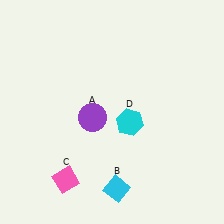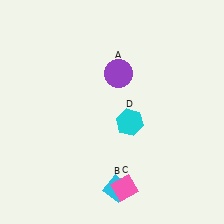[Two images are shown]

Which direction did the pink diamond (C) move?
The pink diamond (C) moved right.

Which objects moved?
The objects that moved are: the purple circle (A), the pink diamond (C).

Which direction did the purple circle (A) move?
The purple circle (A) moved up.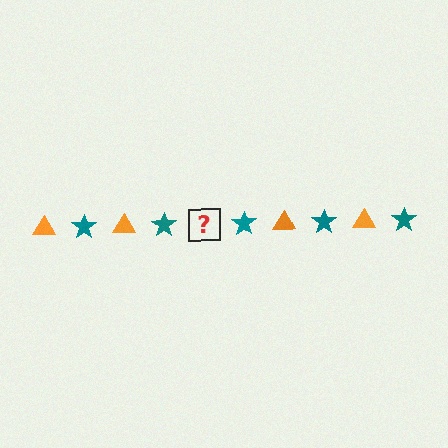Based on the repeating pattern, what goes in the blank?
The blank should be an orange triangle.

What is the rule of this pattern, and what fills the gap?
The rule is that the pattern alternates between orange triangle and teal star. The gap should be filled with an orange triangle.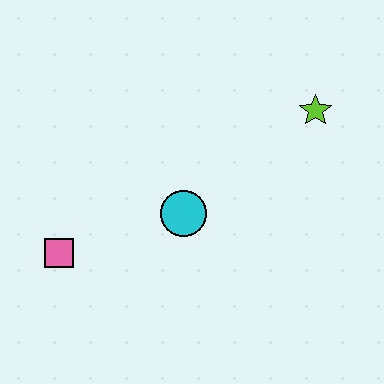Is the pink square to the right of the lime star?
No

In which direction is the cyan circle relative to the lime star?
The cyan circle is to the left of the lime star.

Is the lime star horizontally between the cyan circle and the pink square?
No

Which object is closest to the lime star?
The cyan circle is closest to the lime star.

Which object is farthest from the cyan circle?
The lime star is farthest from the cyan circle.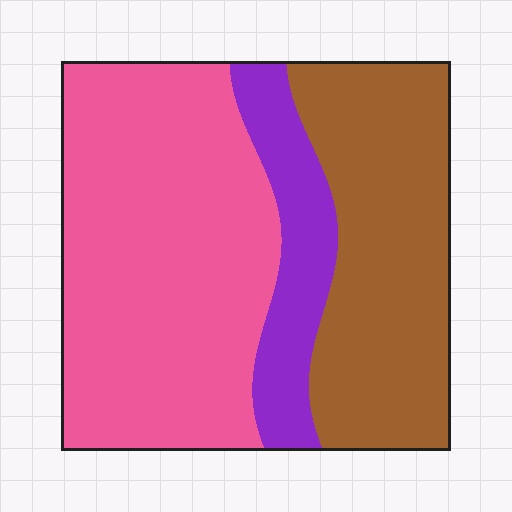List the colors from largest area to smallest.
From largest to smallest: pink, brown, purple.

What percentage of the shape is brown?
Brown takes up about one third (1/3) of the shape.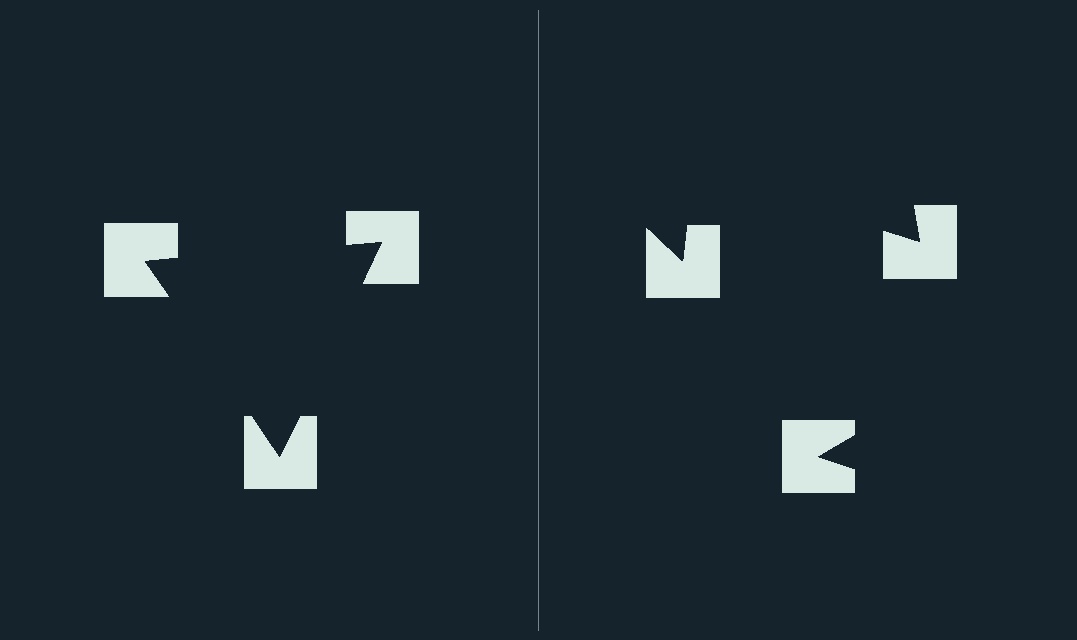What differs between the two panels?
The notched squares are positioned identically on both sides; only the wedge orientations differ. On the left they align to a triangle; on the right they are misaligned.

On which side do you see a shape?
An illusory triangle appears on the left side. On the right side the wedge cuts are rotated, so no coherent shape forms.